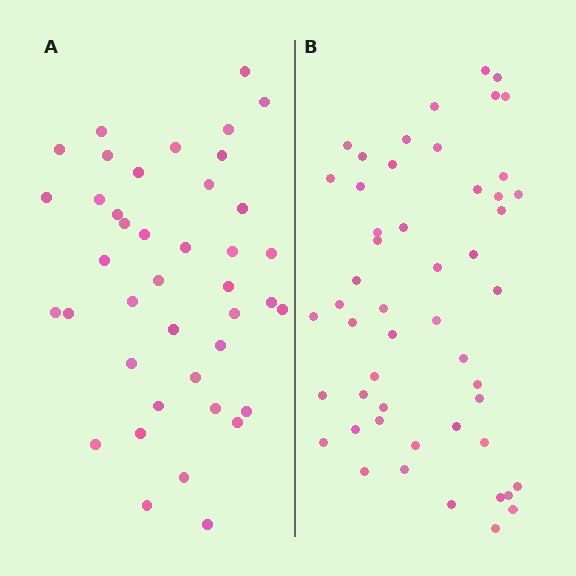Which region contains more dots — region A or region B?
Region B (the right region) has more dots.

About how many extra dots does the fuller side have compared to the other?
Region B has roughly 10 or so more dots than region A.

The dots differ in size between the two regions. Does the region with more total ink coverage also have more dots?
No. Region A has more total ink coverage because its dots are larger, but region B actually contains more individual dots. Total area can be misleading — the number of items is what matters here.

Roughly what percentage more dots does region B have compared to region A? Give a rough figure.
About 25% more.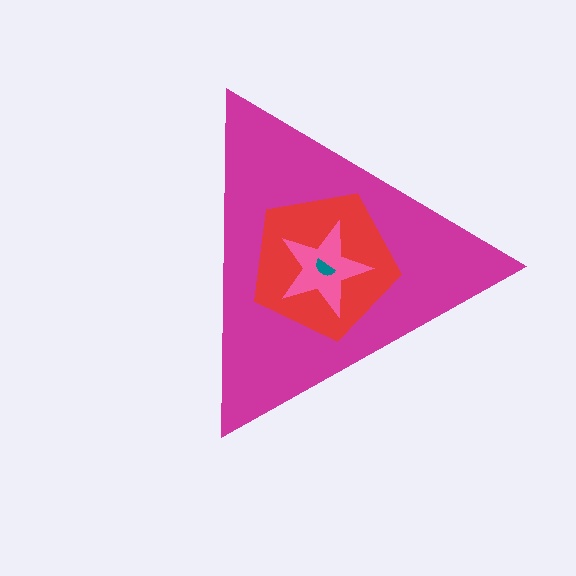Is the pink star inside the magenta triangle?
Yes.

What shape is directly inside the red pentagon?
The pink star.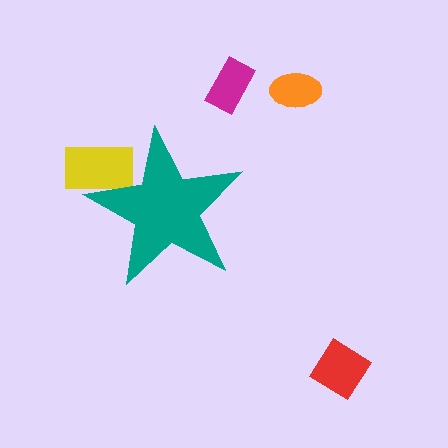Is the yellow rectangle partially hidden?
Yes, the yellow rectangle is partially hidden behind the teal star.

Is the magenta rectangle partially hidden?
No, the magenta rectangle is fully visible.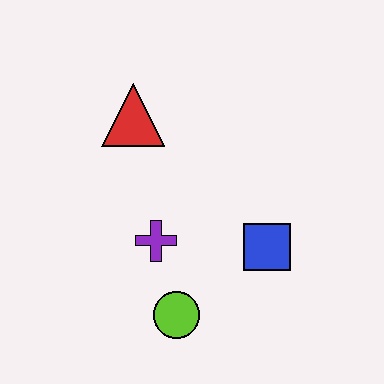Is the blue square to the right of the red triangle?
Yes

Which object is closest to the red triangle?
The purple cross is closest to the red triangle.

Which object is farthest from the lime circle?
The red triangle is farthest from the lime circle.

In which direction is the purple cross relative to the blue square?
The purple cross is to the left of the blue square.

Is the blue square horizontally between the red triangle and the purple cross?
No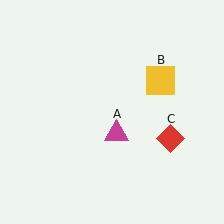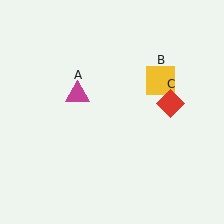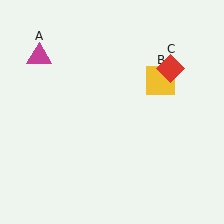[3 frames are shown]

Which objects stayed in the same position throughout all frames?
Yellow square (object B) remained stationary.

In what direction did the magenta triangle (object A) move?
The magenta triangle (object A) moved up and to the left.